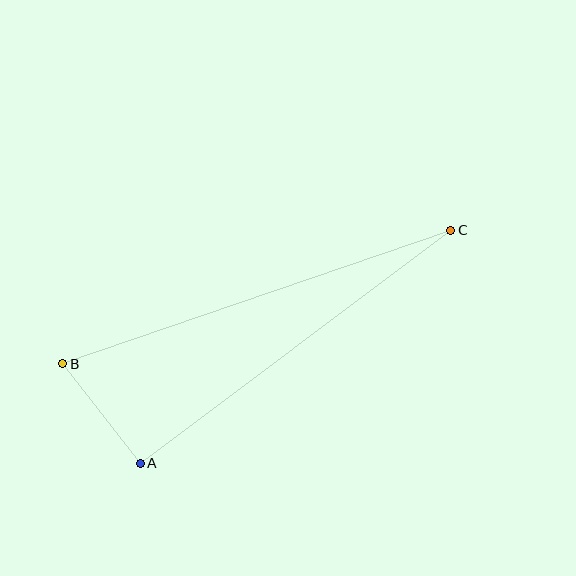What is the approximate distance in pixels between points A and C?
The distance between A and C is approximately 388 pixels.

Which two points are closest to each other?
Points A and B are closest to each other.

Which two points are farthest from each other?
Points B and C are farthest from each other.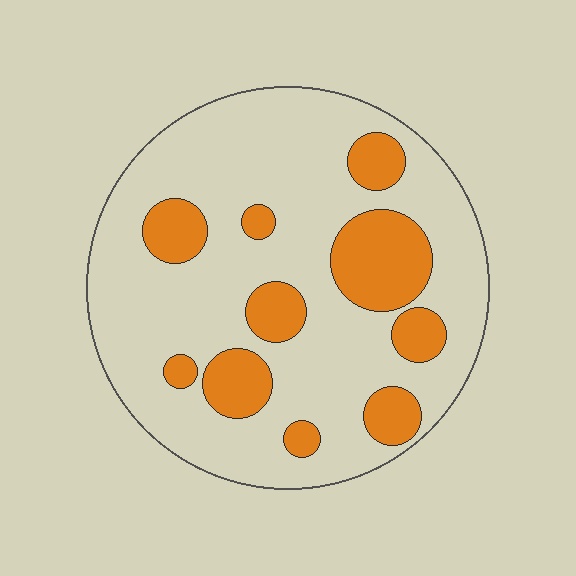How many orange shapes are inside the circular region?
10.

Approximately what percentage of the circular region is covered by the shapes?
Approximately 25%.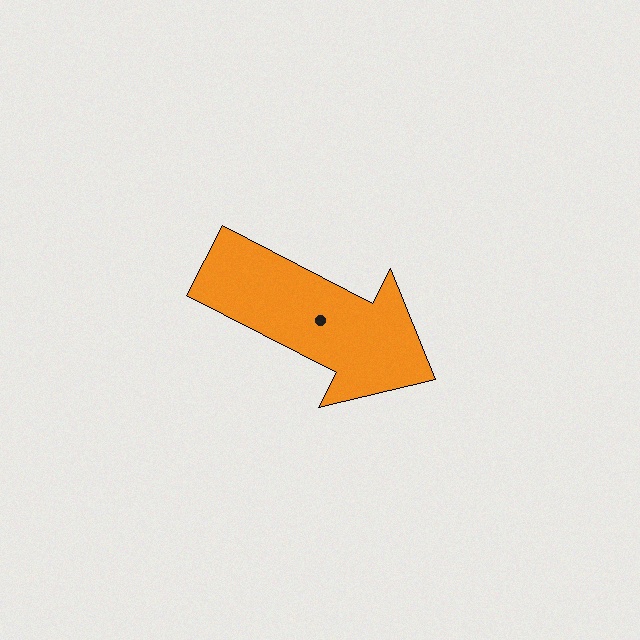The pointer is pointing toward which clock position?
Roughly 4 o'clock.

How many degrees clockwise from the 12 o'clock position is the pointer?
Approximately 117 degrees.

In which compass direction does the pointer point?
Southeast.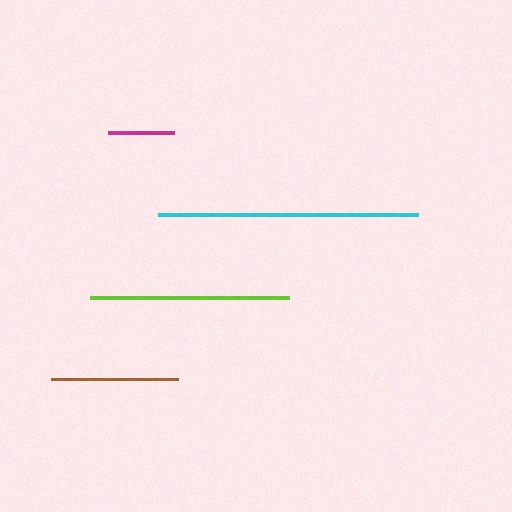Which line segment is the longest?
The cyan line is the longest at approximately 260 pixels.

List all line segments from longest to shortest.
From longest to shortest: cyan, lime, brown, magenta.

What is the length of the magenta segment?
The magenta segment is approximately 66 pixels long.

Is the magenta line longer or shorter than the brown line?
The brown line is longer than the magenta line.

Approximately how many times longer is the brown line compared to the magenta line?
The brown line is approximately 1.9 times the length of the magenta line.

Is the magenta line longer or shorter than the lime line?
The lime line is longer than the magenta line.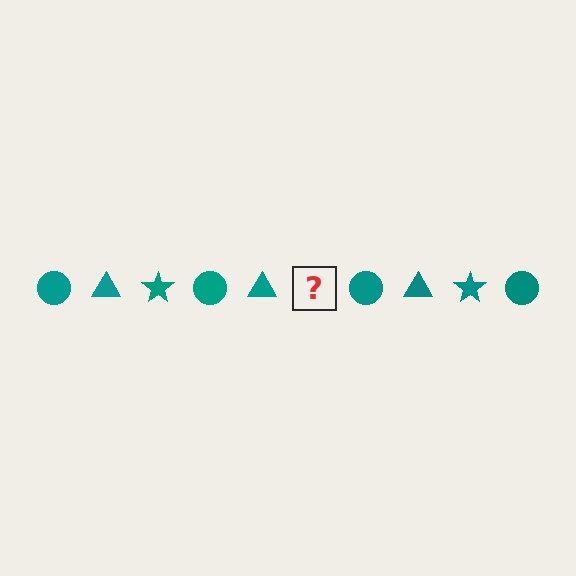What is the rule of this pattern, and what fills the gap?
The rule is that the pattern cycles through circle, triangle, star shapes in teal. The gap should be filled with a teal star.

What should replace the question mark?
The question mark should be replaced with a teal star.